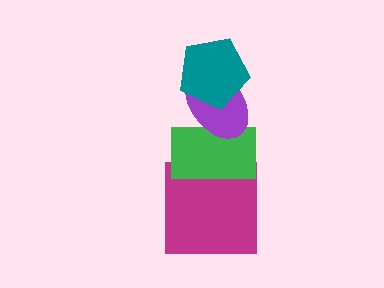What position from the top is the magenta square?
The magenta square is 4th from the top.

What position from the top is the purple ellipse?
The purple ellipse is 2nd from the top.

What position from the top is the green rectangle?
The green rectangle is 3rd from the top.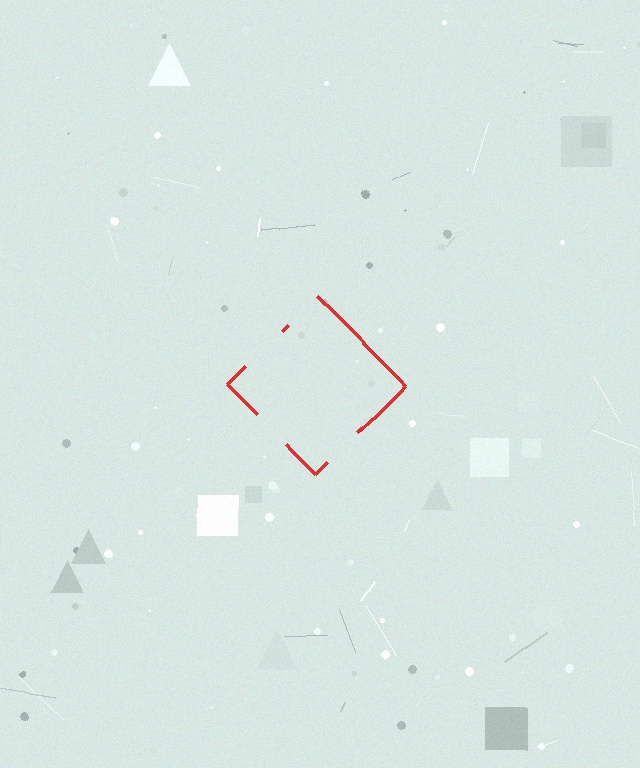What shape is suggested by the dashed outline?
The dashed outline suggests a diamond.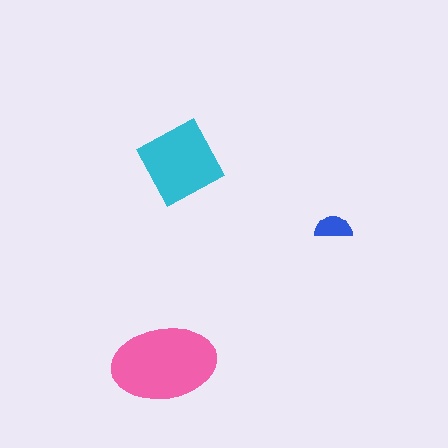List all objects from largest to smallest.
The pink ellipse, the cyan diamond, the blue semicircle.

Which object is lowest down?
The pink ellipse is bottommost.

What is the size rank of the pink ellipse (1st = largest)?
1st.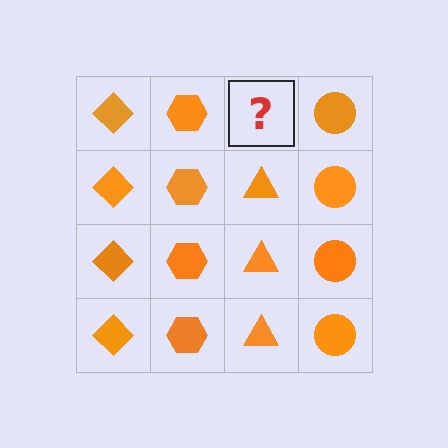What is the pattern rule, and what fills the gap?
The rule is that each column has a consistent shape. The gap should be filled with an orange triangle.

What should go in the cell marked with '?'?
The missing cell should contain an orange triangle.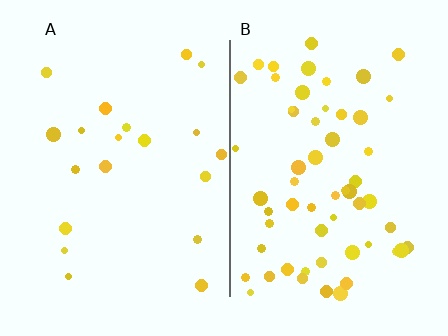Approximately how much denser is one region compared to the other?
Approximately 3.0× — region B over region A.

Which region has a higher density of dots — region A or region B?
B (the right).